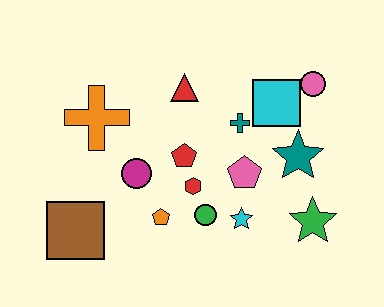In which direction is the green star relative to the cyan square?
The green star is below the cyan square.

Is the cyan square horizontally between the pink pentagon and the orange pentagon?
No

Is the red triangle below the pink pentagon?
No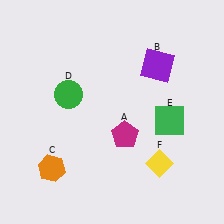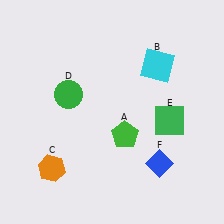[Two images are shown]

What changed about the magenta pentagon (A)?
In Image 1, A is magenta. In Image 2, it changed to green.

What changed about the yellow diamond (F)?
In Image 1, F is yellow. In Image 2, it changed to blue.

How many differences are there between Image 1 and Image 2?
There are 3 differences between the two images.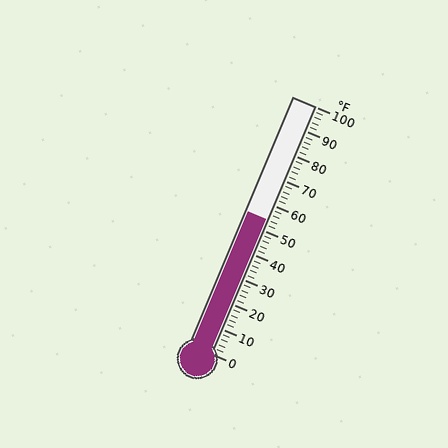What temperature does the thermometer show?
The thermometer shows approximately 54°F.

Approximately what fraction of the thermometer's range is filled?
The thermometer is filled to approximately 55% of its range.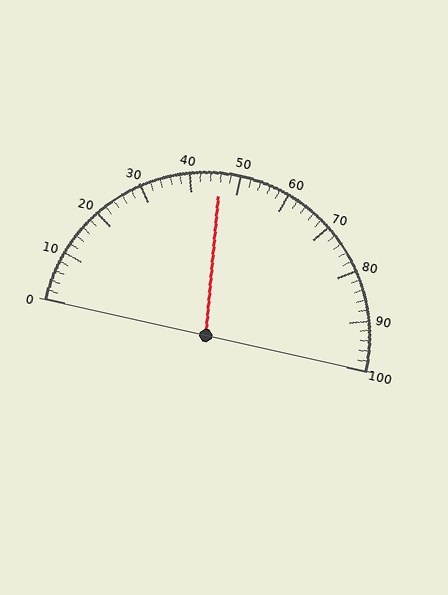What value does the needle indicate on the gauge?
The needle indicates approximately 46.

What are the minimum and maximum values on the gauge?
The gauge ranges from 0 to 100.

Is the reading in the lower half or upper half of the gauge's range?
The reading is in the lower half of the range (0 to 100).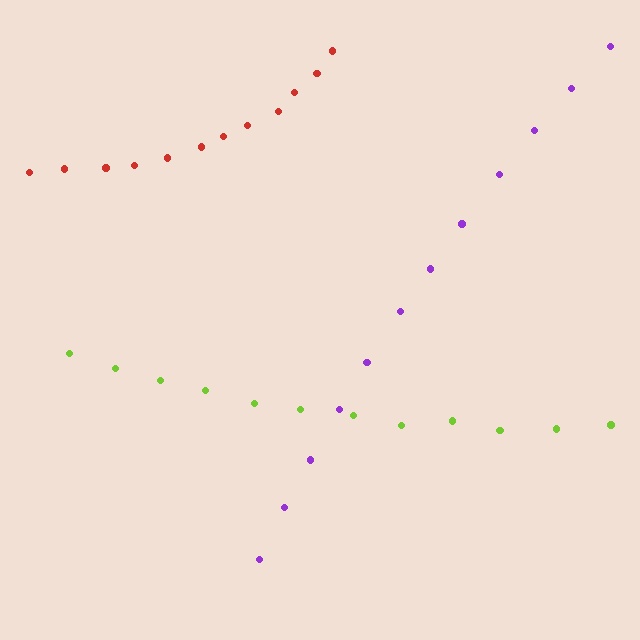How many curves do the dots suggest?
There are 3 distinct paths.